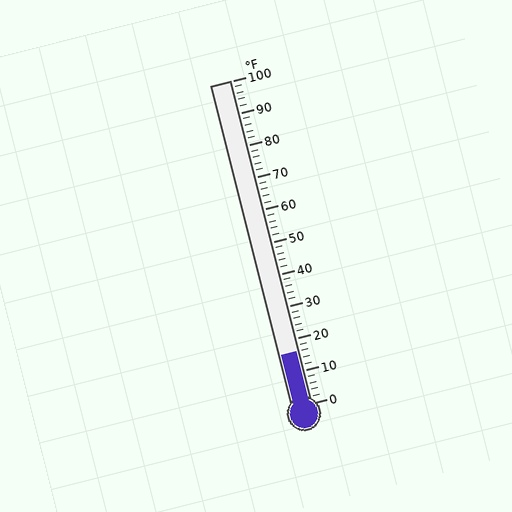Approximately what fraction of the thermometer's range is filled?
The thermometer is filled to approximately 15% of its range.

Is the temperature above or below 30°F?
The temperature is below 30°F.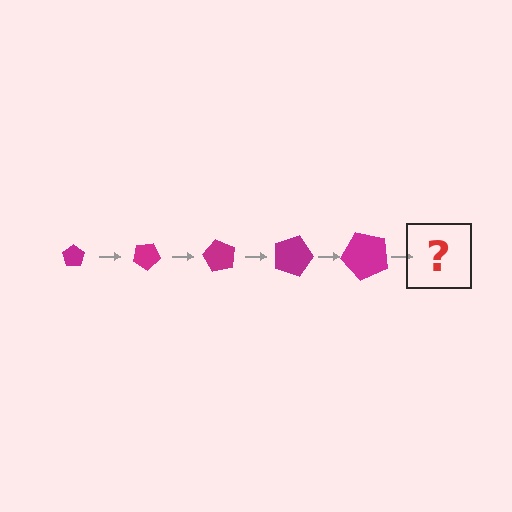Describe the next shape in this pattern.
It should be a pentagon, larger than the previous one and rotated 150 degrees from the start.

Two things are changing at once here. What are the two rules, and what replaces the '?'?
The two rules are that the pentagon grows larger each step and it rotates 30 degrees each step. The '?' should be a pentagon, larger than the previous one and rotated 150 degrees from the start.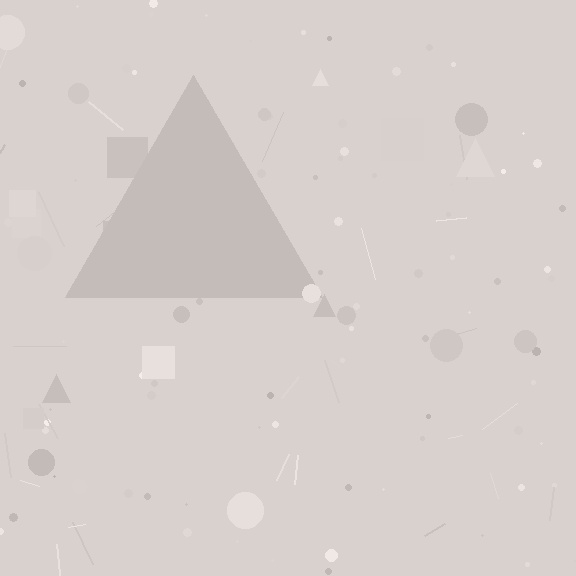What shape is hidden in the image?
A triangle is hidden in the image.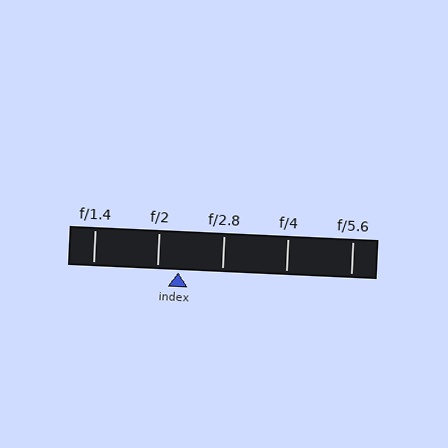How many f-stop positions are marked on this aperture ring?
There are 5 f-stop positions marked.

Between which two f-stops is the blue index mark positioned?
The index mark is between f/2 and f/2.8.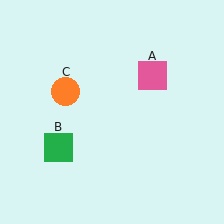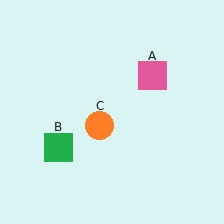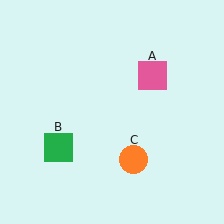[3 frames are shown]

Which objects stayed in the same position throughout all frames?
Pink square (object A) and green square (object B) remained stationary.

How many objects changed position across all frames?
1 object changed position: orange circle (object C).